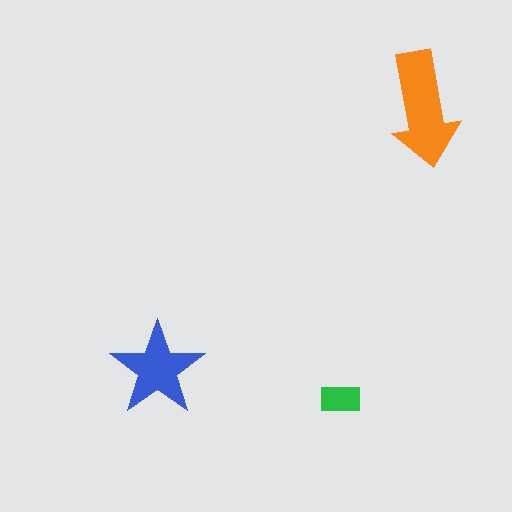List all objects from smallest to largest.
The green rectangle, the blue star, the orange arrow.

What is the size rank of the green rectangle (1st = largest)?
3rd.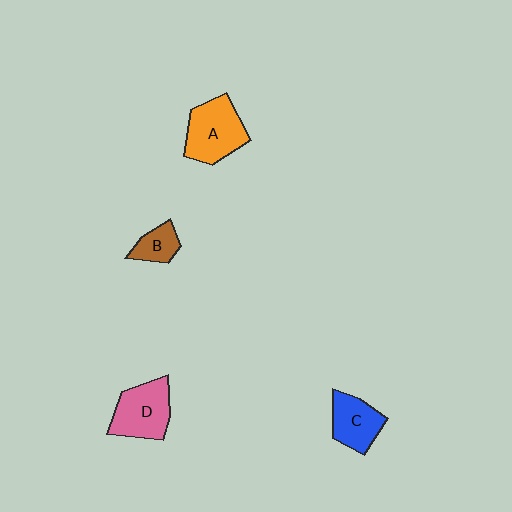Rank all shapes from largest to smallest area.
From largest to smallest: A (orange), D (pink), C (blue), B (brown).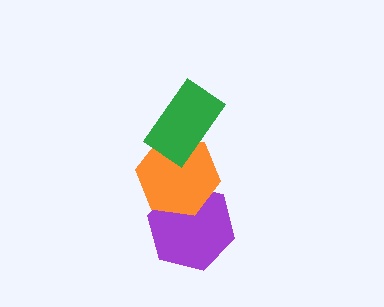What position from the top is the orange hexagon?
The orange hexagon is 2nd from the top.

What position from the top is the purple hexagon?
The purple hexagon is 3rd from the top.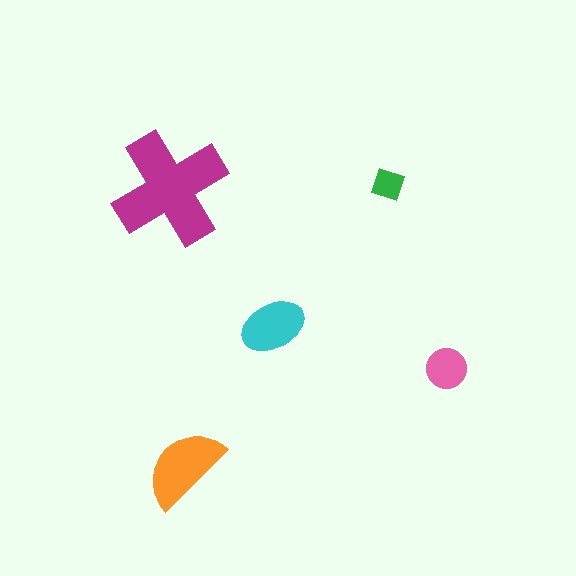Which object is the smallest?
The green diamond.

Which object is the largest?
The magenta cross.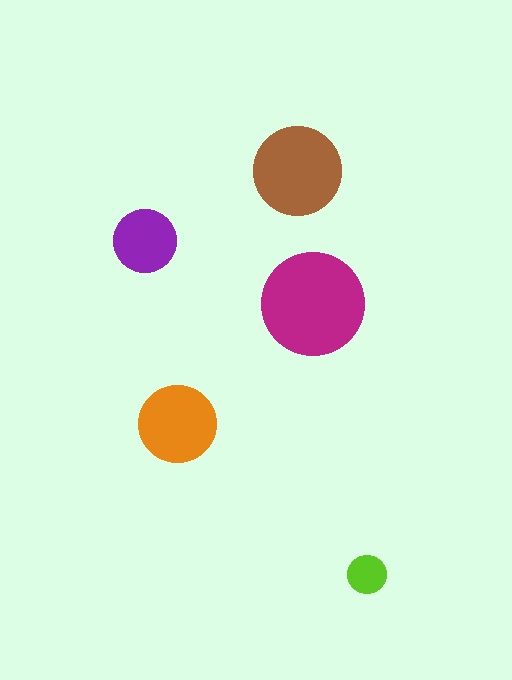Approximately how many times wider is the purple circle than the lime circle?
About 1.5 times wider.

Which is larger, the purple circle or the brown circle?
The brown one.